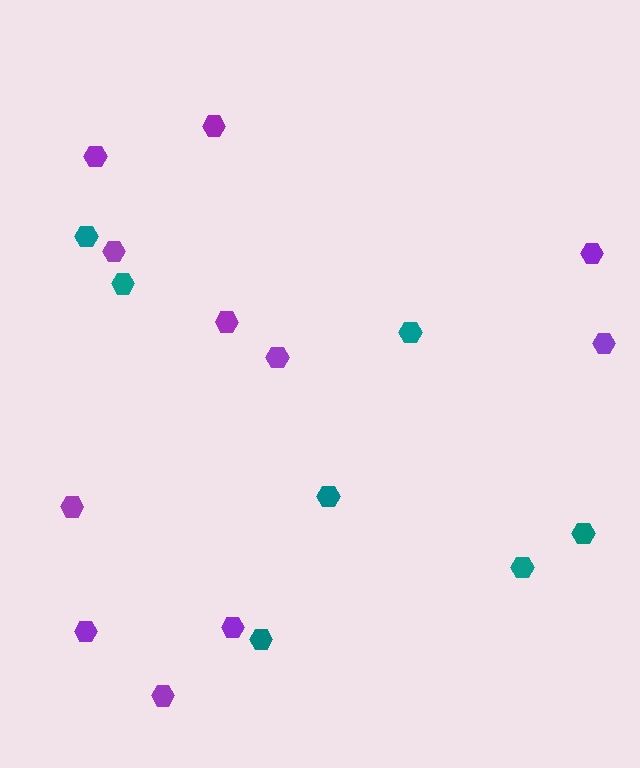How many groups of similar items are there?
There are 2 groups: one group of purple hexagons (11) and one group of teal hexagons (7).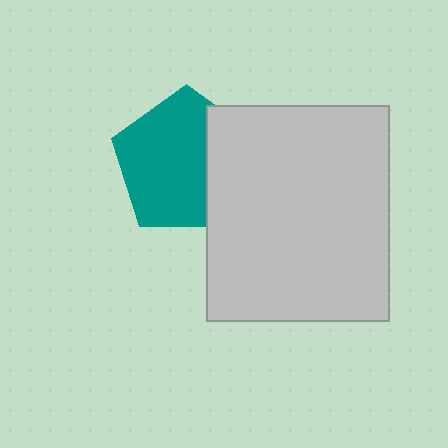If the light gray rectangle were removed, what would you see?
You would see the complete teal pentagon.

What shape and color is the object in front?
The object in front is a light gray rectangle.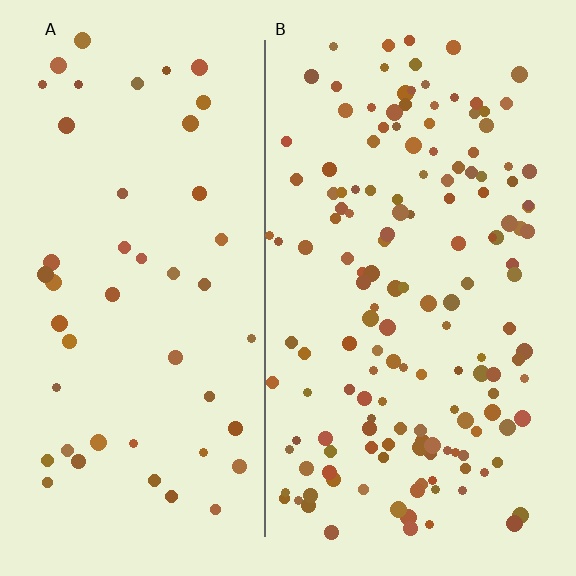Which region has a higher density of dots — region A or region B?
B (the right).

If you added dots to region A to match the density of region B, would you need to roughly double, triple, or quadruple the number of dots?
Approximately triple.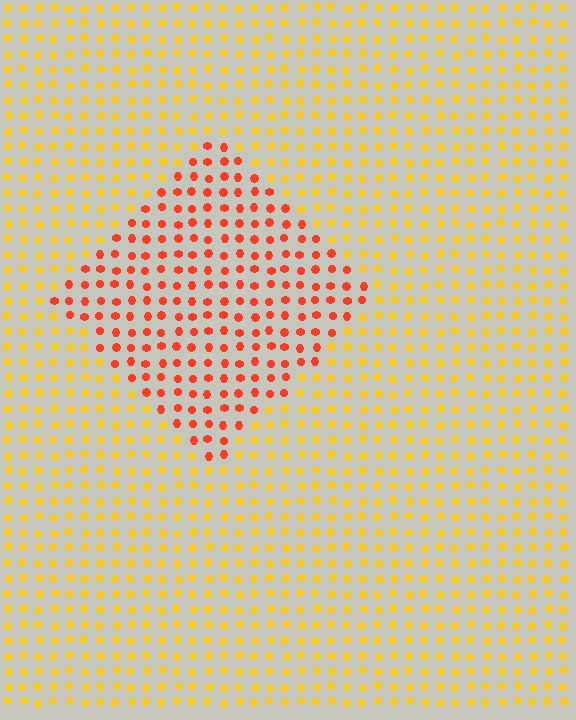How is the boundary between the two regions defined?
The boundary is defined purely by a slight shift in hue (about 41 degrees). Spacing, size, and orientation are identical on both sides.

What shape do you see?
I see a diamond.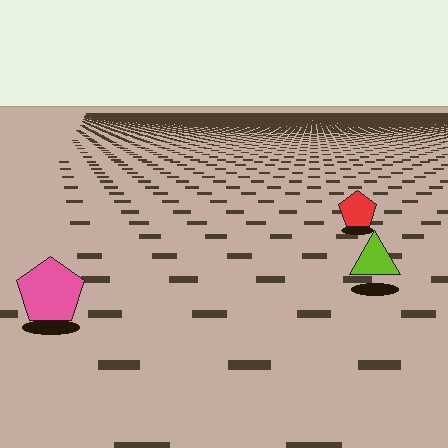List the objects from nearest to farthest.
From nearest to farthest: the pink pentagon, the lime triangle, the red pentagon.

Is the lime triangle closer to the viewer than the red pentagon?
Yes. The lime triangle is closer — you can tell from the texture gradient: the ground texture is coarser near it.